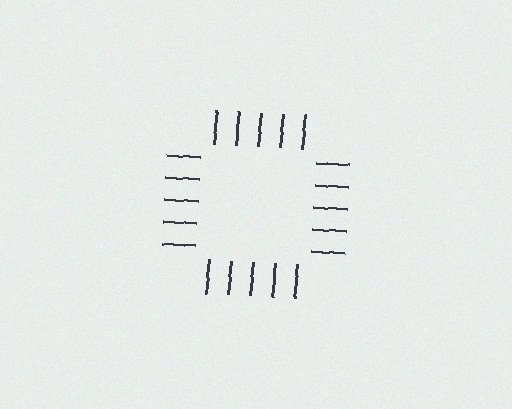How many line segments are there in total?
20 — 5 along each of the 4 edges.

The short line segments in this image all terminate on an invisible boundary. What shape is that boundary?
An illusory square — the line segments terminate on its edges but no continuous stroke is drawn.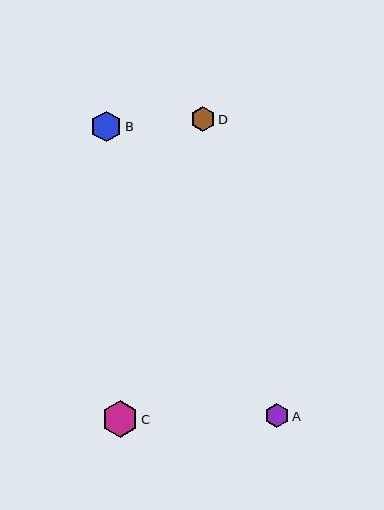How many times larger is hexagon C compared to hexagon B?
Hexagon C is approximately 1.2 times the size of hexagon B.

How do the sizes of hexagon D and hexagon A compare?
Hexagon D and hexagon A are approximately the same size.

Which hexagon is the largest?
Hexagon C is the largest with a size of approximately 36 pixels.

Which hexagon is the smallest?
Hexagon A is the smallest with a size of approximately 24 pixels.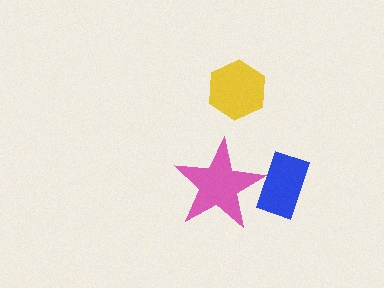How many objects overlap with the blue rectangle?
1 object overlaps with the blue rectangle.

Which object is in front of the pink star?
The blue rectangle is in front of the pink star.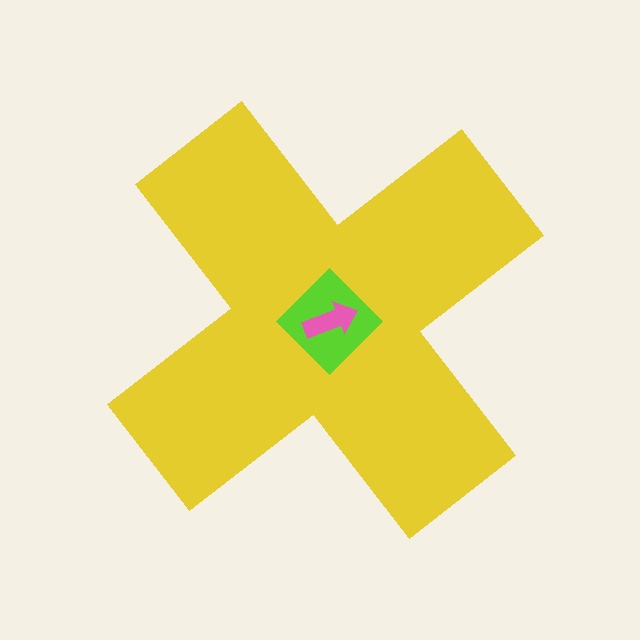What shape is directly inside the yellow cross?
The lime diamond.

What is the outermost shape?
The yellow cross.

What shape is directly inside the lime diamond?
The pink arrow.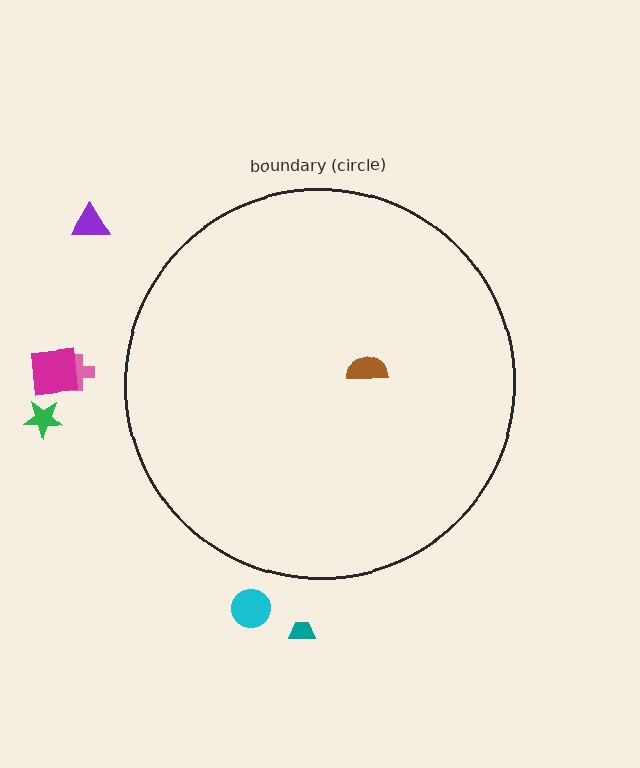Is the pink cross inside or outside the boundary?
Outside.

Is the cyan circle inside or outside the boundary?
Outside.